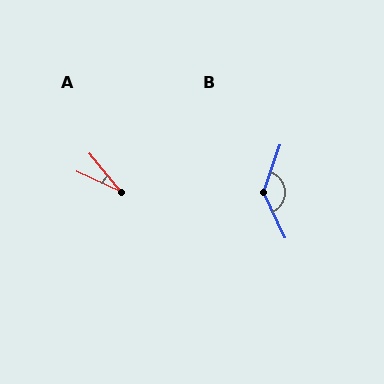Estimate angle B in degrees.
Approximately 135 degrees.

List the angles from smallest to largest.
A (26°), B (135°).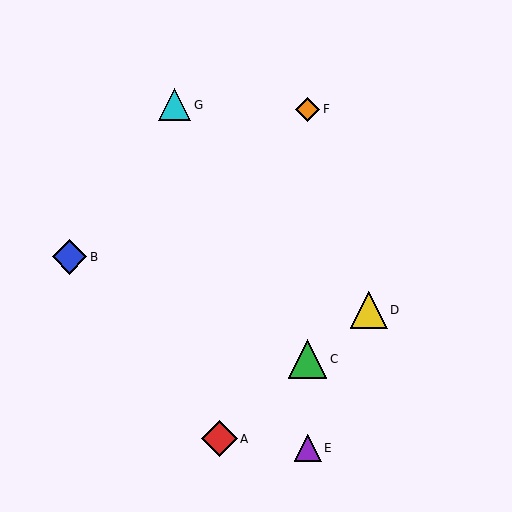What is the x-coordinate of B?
Object B is at x≈70.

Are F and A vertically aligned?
No, F is at x≈308 and A is at x≈219.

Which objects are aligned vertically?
Objects C, E, F are aligned vertically.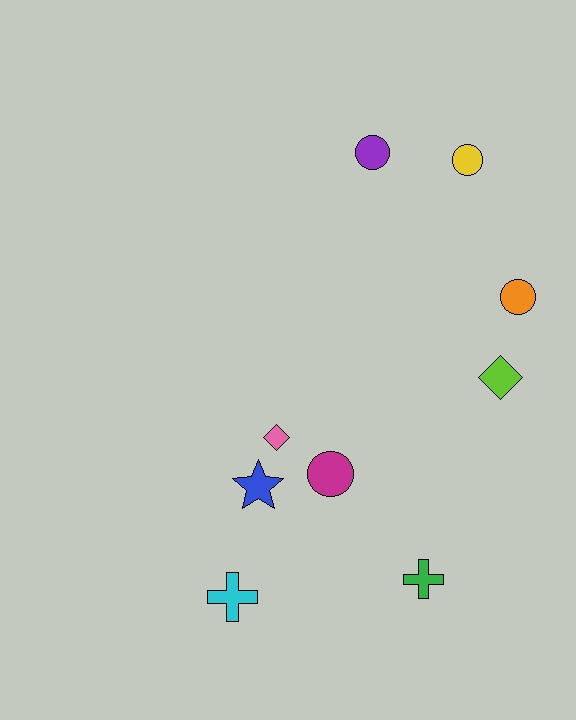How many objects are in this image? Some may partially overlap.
There are 9 objects.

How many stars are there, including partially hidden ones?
There is 1 star.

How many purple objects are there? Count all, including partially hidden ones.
There is 1 purple object.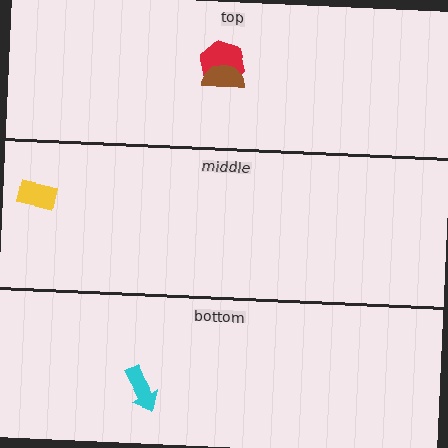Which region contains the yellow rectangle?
The middle region.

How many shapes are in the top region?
2.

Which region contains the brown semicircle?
The top region.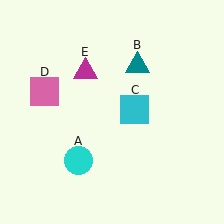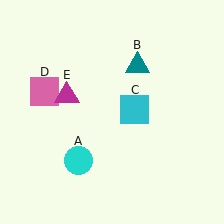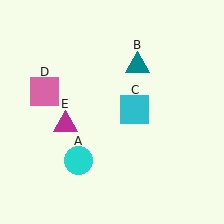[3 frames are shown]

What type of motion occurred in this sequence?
The magenta triangle (object E) rotated counterclockwise around the center of the scene.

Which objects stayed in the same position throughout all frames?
Cyan circle (object A) and teal triangle (object B) and cyan square (object C) and pink square (object D) remained stationary.